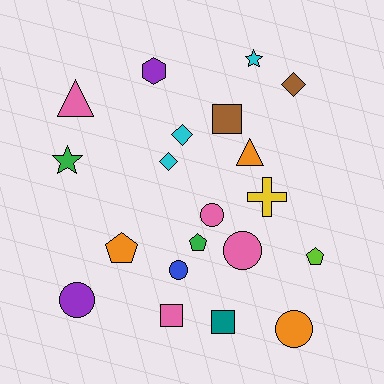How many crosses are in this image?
There is 1 cross.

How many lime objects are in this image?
There is 1 lime object.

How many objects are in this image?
There are 20 objects.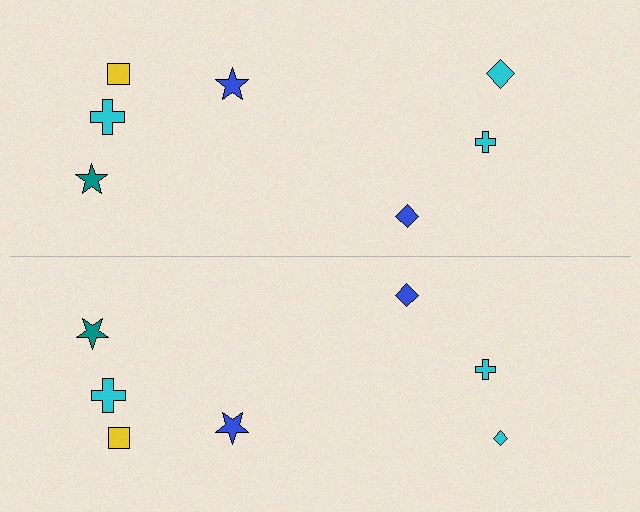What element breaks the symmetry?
The cyan diamond on the bottom side has a different size than its mirror counterpart.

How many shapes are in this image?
There are 14 shapes in this image.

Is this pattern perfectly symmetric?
No, the pattern is not perfectly symmetric. The cyan diamond on the bottom side has a different size than its mirror counterpart.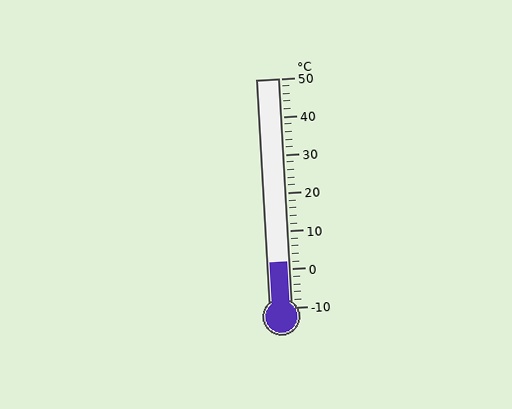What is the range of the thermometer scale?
The thermometer scale ranges from -10°C to 50°C.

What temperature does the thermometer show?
The thermometer shows approximately 2°C.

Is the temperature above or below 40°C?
The temperature is below 40°C.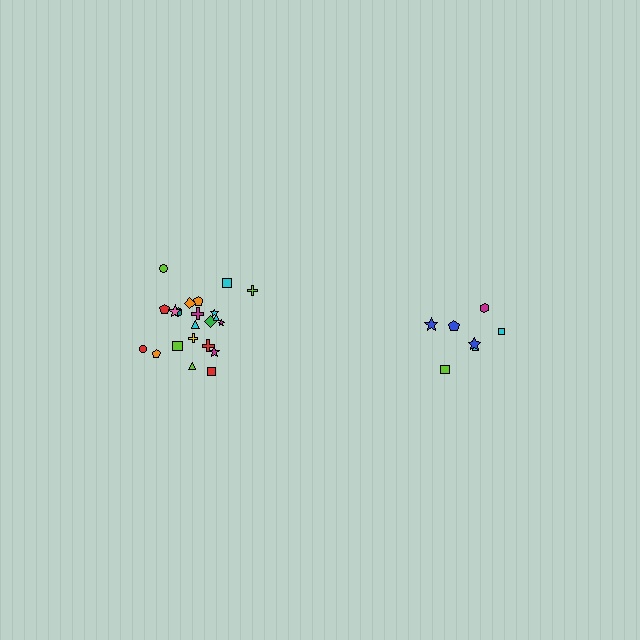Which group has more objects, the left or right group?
The left group.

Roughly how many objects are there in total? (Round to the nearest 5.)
Roughly 30 objects in total.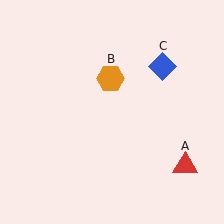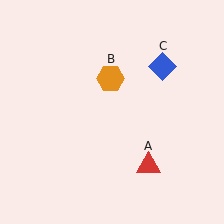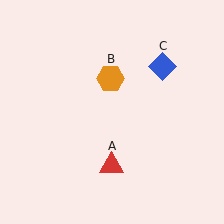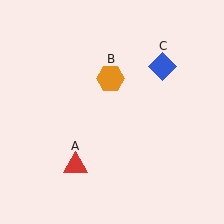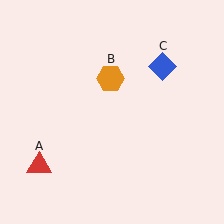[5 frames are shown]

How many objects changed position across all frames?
1 object changed position: red triangle (object A).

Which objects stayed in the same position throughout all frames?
Orange hexagon (object B) and blue diamond (object C) remained stationary.